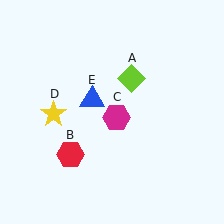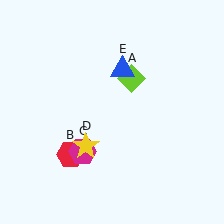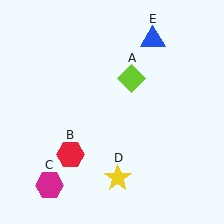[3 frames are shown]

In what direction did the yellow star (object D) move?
The yellow star (object D) moved down and to the right.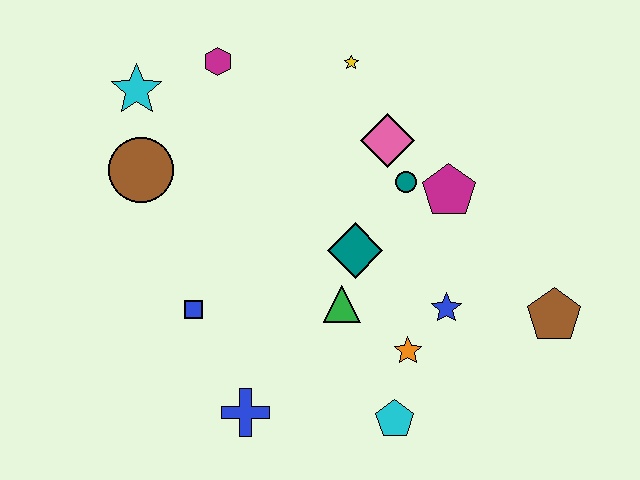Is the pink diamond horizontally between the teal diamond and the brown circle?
No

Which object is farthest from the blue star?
The cyan star is farthest from the blue star.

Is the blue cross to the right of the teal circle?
No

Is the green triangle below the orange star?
No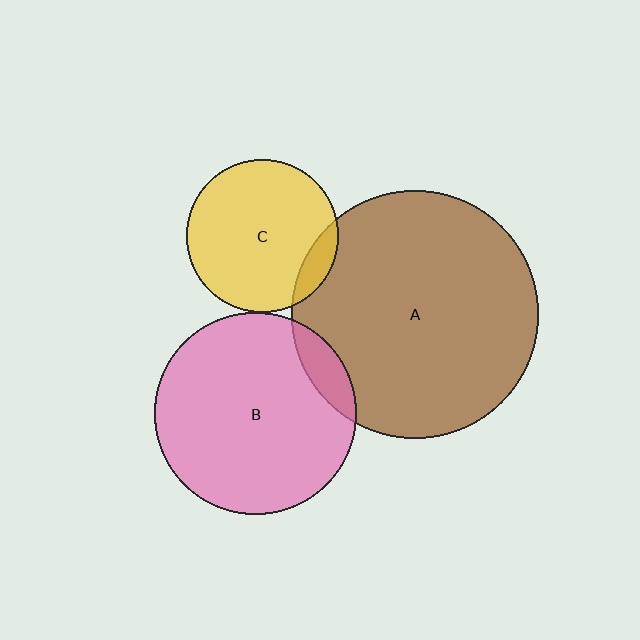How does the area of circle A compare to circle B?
Approximately 1.5 times.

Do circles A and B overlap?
Yes.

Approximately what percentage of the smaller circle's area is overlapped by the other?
Approximately 10%.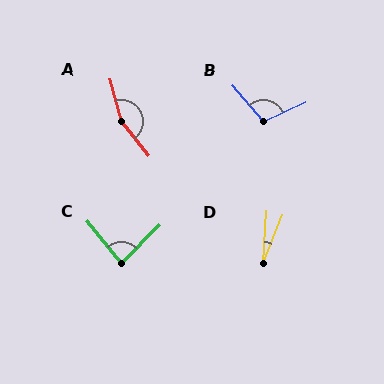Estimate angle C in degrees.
Approximately 84 degrees.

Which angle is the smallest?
D, at approximately 19 degrees.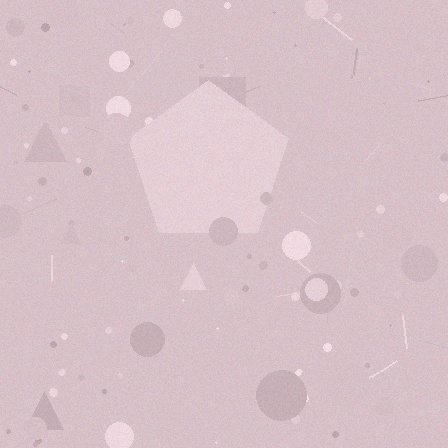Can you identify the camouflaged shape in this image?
The camouflaged shape is a pentagon.